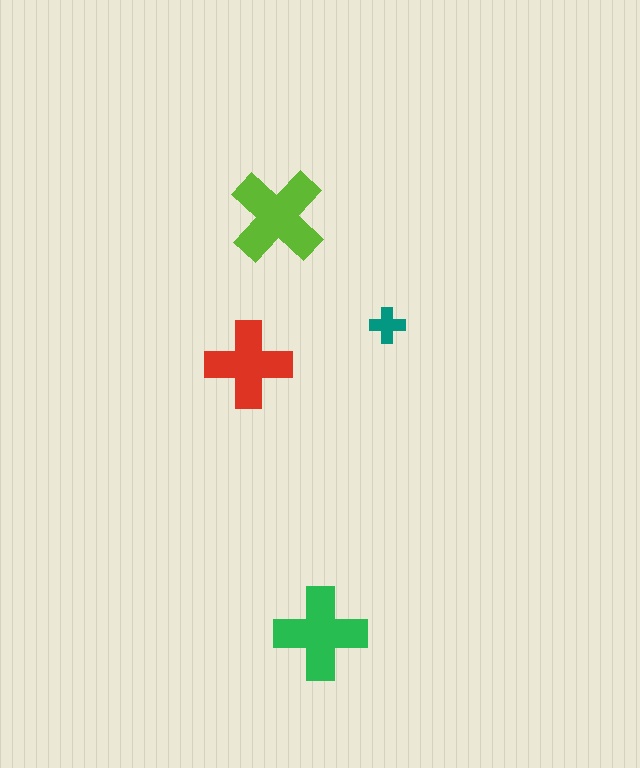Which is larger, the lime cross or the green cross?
The lime one.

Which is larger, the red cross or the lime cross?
The lime one.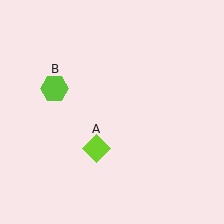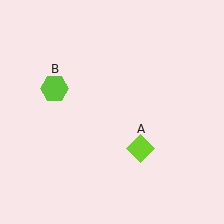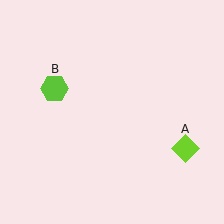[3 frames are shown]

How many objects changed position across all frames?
1 object changed position: lime diamond (object A).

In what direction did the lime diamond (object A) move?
The lime diamond (object A) moved right.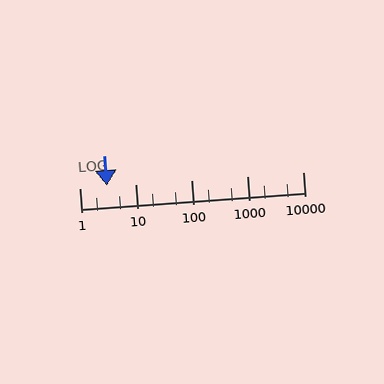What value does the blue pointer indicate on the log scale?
The pointer indicates approximately 3.1.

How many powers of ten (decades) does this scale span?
The scale spans 4 decades, from 1 to 10000.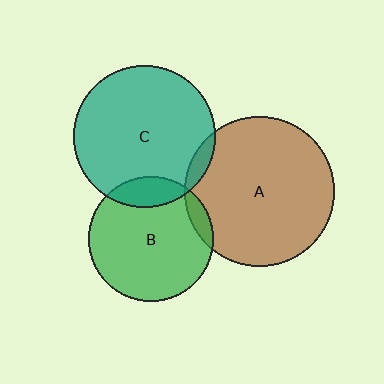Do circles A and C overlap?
Yes.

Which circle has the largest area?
Circle A (brown).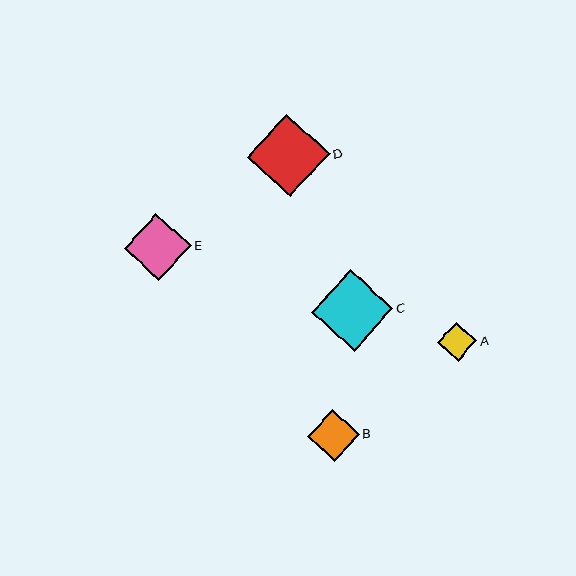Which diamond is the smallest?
Diamond A is the smallest with a size of approximately 40 pixels.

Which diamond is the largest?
Diamond D is the largest with a size of approximately 82 pixels.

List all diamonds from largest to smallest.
From largest to smallest: D, C, E, B, A.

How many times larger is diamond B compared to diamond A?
Diamond B is approximately 1.3 times the size of diamond A.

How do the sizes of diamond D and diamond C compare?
Diamond D and diamond C are approximately the same size.